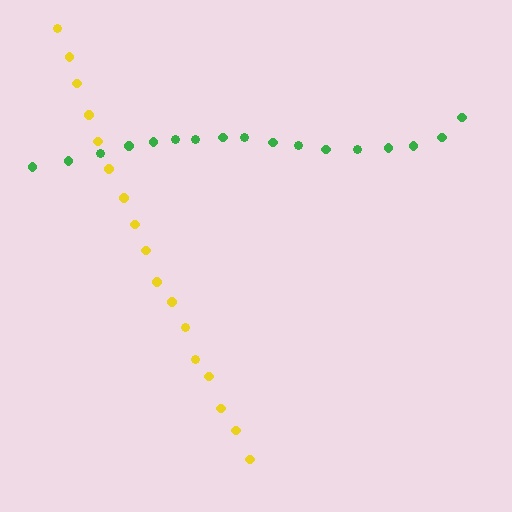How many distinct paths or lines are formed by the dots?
There are 2 distinct paths.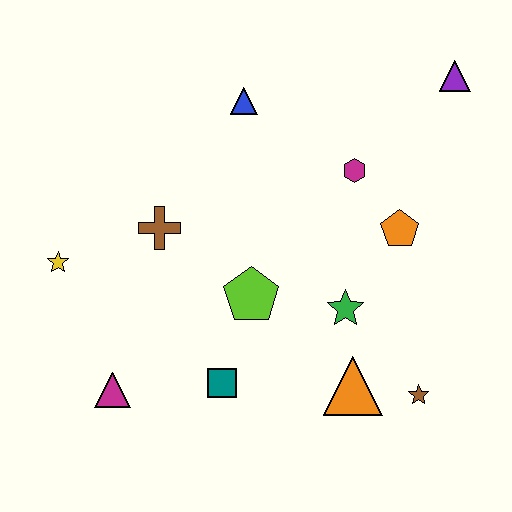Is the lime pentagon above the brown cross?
No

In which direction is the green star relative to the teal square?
The green star is to the right of the teal square.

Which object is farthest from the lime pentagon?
The purple triangle is farthest from the lime pentagon.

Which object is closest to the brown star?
The orange triangle is closest to the brown star.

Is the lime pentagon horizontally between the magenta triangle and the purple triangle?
Yes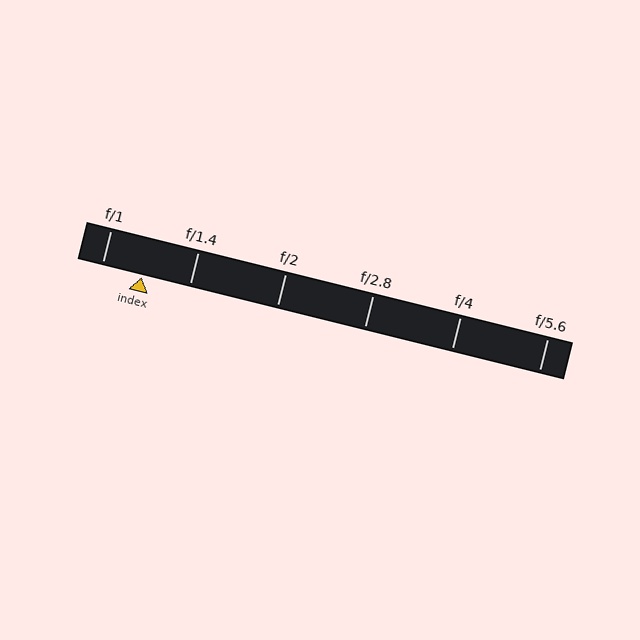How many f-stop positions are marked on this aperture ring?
There are 6 f-stop positions marked.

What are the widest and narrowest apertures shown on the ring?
The widest aperture shown is f/1 and the narrowest is f/5.6.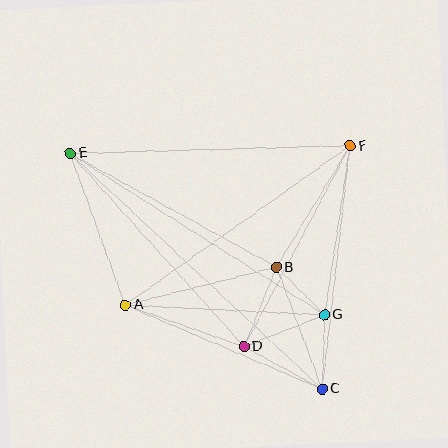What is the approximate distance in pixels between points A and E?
The distance between A and E is approximately 161 pixels.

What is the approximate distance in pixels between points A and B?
The distance between A and B is approximately 155 pixels.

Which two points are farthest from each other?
Points C and E are farthest from each other.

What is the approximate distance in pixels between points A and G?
The distance between A and G is approximately 199 pixels.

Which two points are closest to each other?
Points B and G are closest to each other.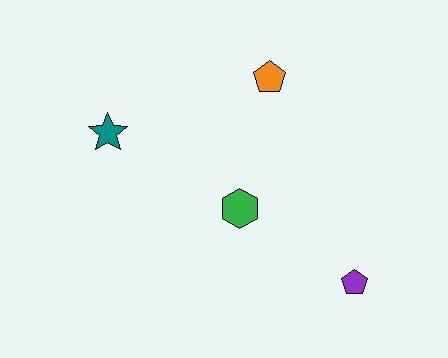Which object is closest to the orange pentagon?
The green hexagon is closest to the orange pentagon.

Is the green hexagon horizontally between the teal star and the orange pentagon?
Yes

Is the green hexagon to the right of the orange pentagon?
No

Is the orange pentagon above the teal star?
Yes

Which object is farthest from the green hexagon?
The teal star is farthest from the green hexagon.